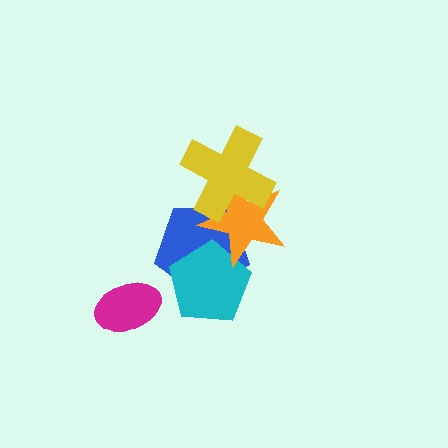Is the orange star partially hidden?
Yes, it is partially covered by another shape.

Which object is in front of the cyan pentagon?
The orange star is in front of the cyan pentagon.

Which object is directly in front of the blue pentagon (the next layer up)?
The cyan pentagon is directly in front of the blue pentagon.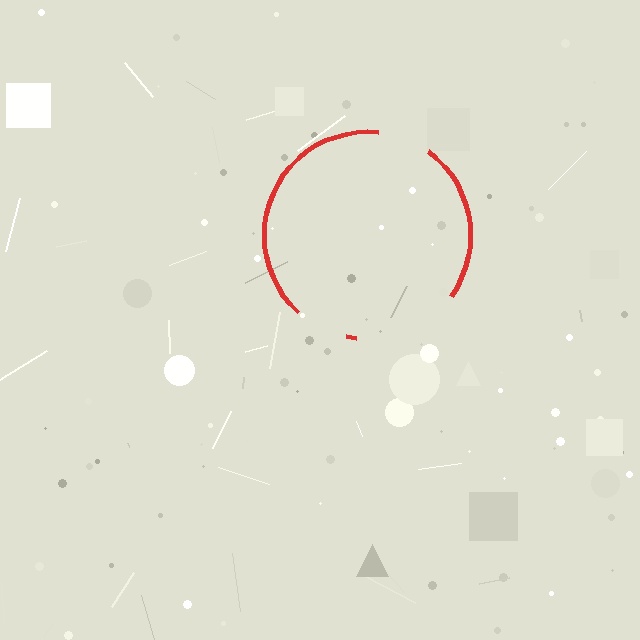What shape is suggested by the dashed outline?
The dashed outline suggests a circle.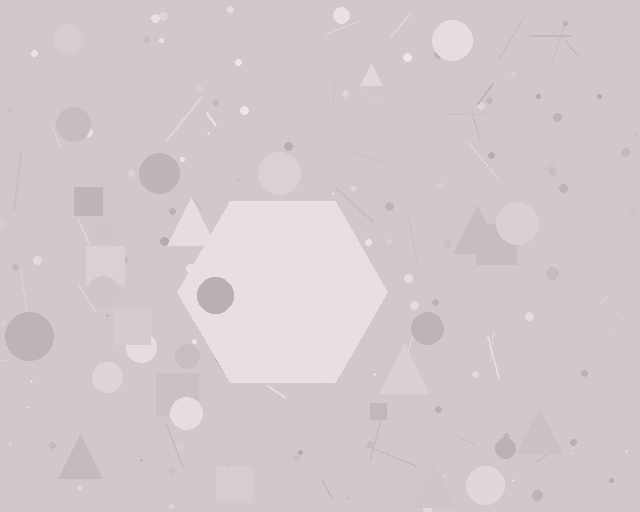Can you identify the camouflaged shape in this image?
The camouflaged shape is a hexagon.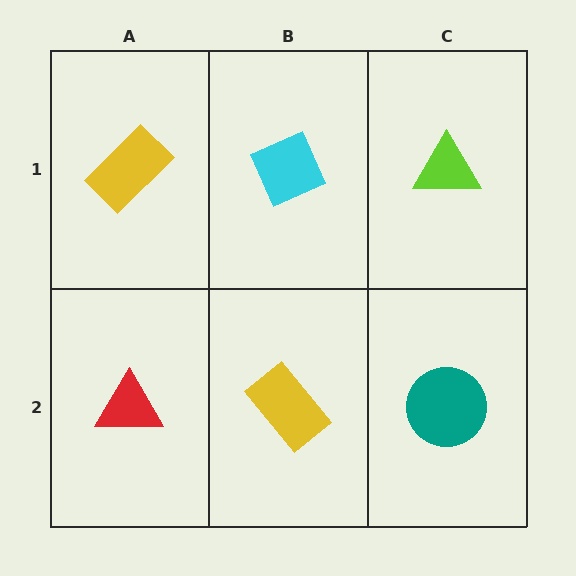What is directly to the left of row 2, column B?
A red triangle.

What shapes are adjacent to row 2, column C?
A lime triangle (row 1, column C), a yellow rectangle (row 2, column B).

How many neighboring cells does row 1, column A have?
2.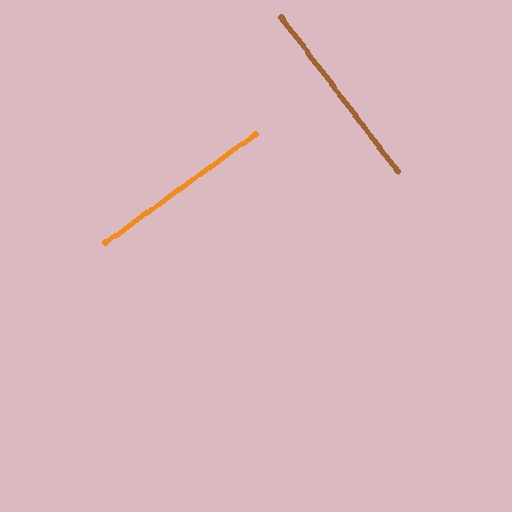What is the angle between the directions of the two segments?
Approximately 89 degrees.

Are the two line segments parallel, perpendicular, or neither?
Perpendicular — they meet at approximately 89°.